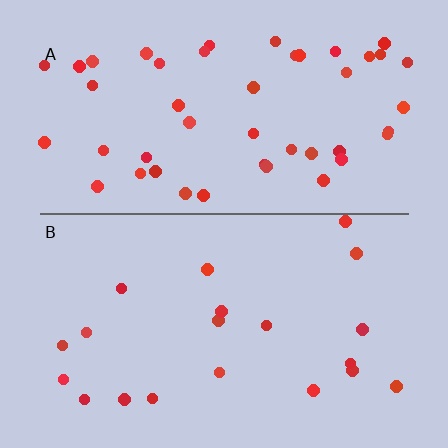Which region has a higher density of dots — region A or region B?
A (the top).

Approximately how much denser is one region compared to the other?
Approximately 2.3× — region A over region B.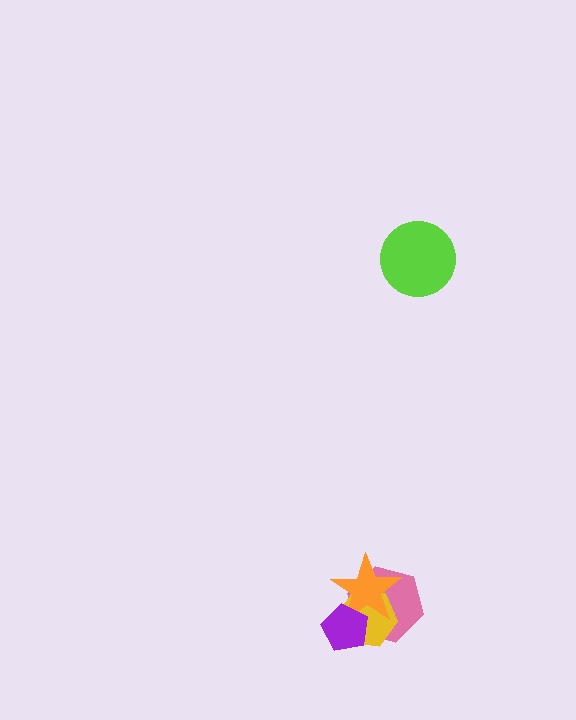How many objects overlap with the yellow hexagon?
3 objects overlap with the yellow hexagon.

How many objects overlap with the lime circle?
0 objects overlap with the lime circle.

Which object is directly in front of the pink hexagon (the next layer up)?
The yellow hexagon is directly in front of the pink hexagon.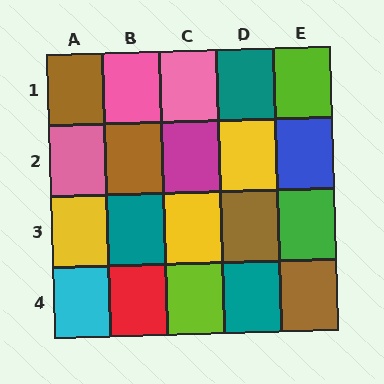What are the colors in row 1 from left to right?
Brown, pink, pink, teal, lime.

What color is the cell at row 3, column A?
Yellow.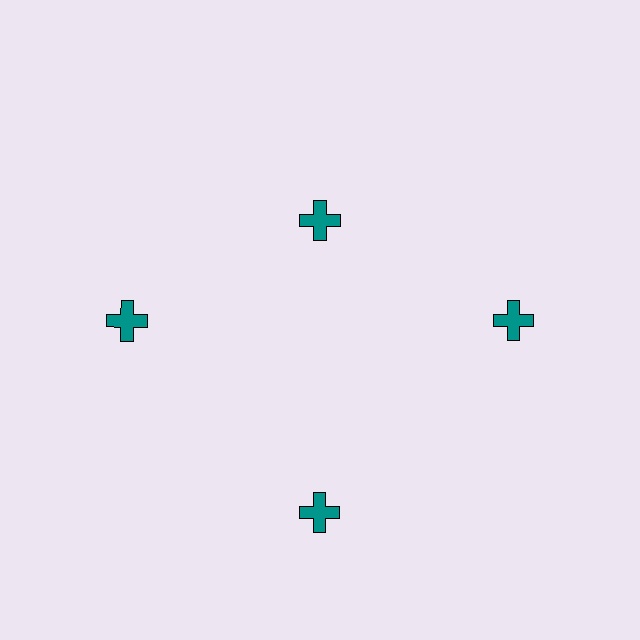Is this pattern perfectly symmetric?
No. The 4 teal crosses are arranged in a ring, but one element near the 12 o'clock position is pulled inward toward the center, breaking the 4-fold rotational symmetry.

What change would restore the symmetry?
The symmetry would be restored by moving it outward, back onto the ring so that all 4 crosses sit at equal angles and equal distance from the center.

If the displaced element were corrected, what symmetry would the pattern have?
It would have 4-fold rotational symmetry — the pattern would map onto itself every 90 degrees.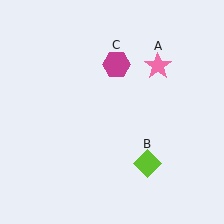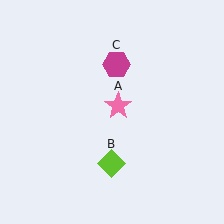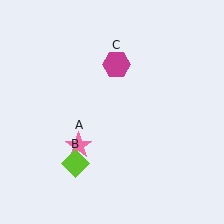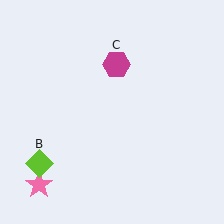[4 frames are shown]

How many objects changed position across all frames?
2 objects changed position: pink star (object A), lime diamond (object B).